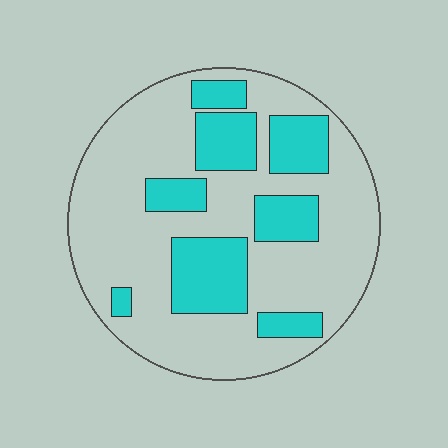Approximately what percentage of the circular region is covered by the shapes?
Approximately 30%.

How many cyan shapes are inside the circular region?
8.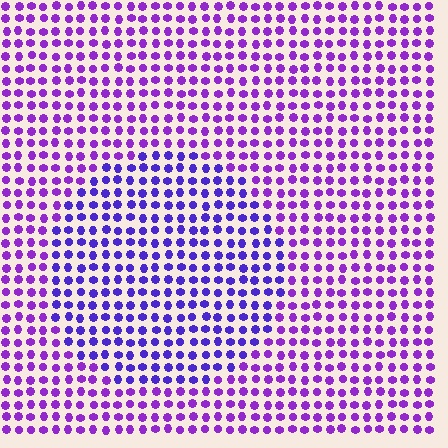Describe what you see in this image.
The image is filled with small purple elements in a uniform arrangement. A circle-shaped region is visible where the elements are tinted to a slightly different hue, forming a subtle color boundary.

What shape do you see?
I see a circle.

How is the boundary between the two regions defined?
The boundary is defined purely by a slight shift in hue (about 27 degrees). Spacing, size, and orientation are identical on both sides.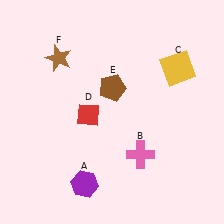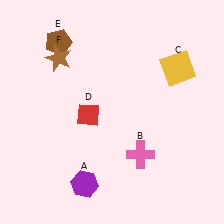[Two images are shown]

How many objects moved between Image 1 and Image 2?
1 object moved between the two images.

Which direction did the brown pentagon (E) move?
The brown pentagon (E) moved left.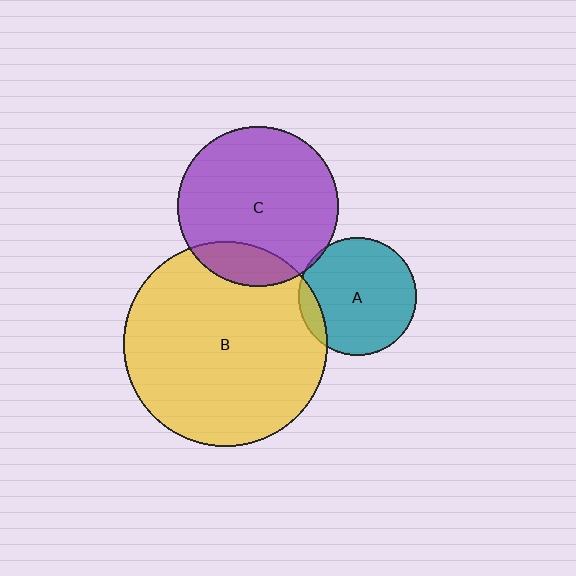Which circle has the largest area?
Circle B (yellow).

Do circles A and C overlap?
Yes.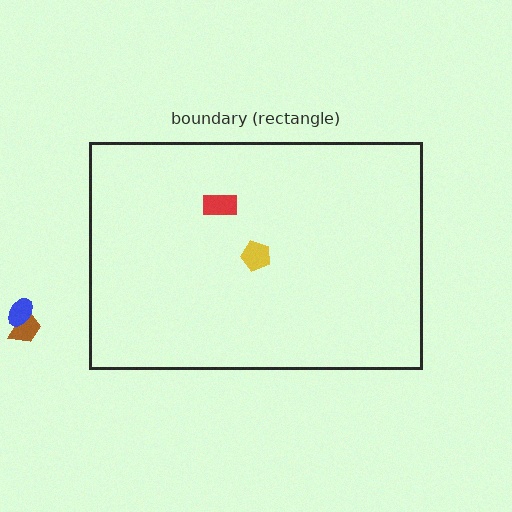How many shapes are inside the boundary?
2 inside, 2 outside.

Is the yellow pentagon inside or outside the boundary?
Inside.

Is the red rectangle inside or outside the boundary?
Inside.